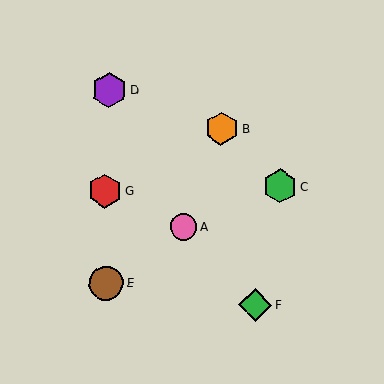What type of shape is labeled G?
Shape G is a red hexagon.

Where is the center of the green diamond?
The center of the green diamond is at (255, 305).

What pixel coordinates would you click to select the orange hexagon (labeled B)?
Click at (222, 128) to select the orange hexagon B.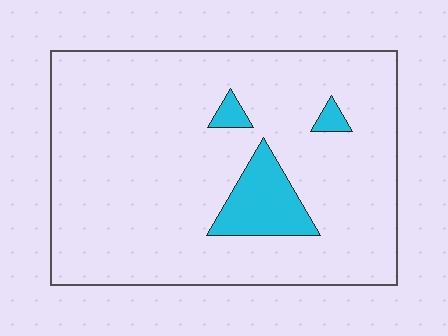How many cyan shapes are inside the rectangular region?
3.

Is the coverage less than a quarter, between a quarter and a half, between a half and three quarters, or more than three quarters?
Less than a quarter.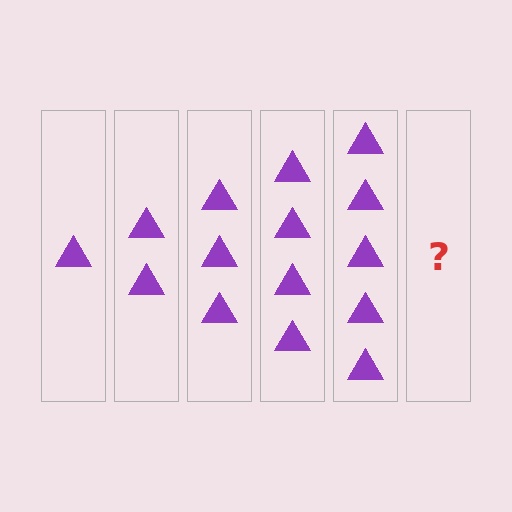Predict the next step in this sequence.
The next step is 6 triangles.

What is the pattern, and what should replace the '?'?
The pattern is that each step adds one more triangle. The '?' should be 6 triangles.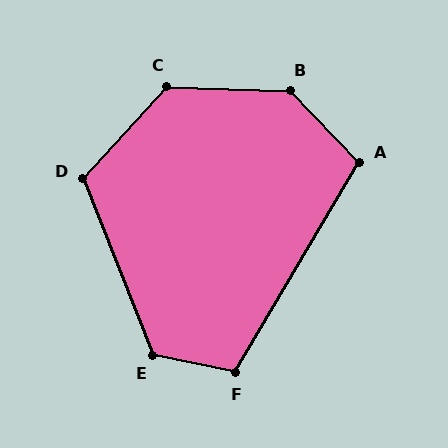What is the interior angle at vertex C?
Approximately 131 degrees (obtuse).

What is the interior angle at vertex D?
Approximately 116 degrees (obtuse).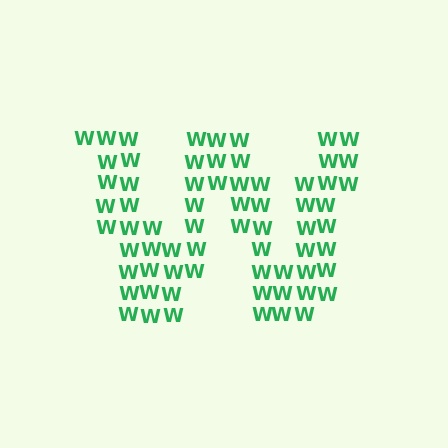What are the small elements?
The small elements are letter W's.